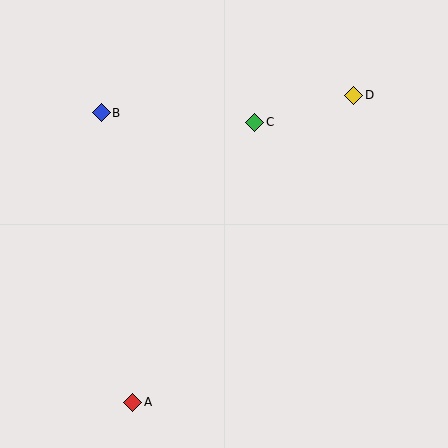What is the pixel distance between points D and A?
The distance between D and A is 378 pixels.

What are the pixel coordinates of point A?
Point A is at (133, 402).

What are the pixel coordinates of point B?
Point B is at (101, 113).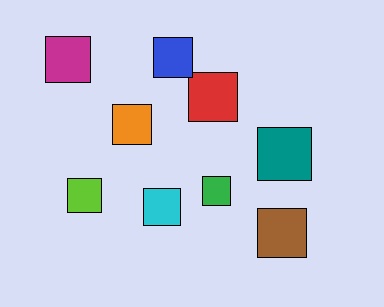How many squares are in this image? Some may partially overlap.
There are 9 squares.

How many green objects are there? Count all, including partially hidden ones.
There is 1 green object.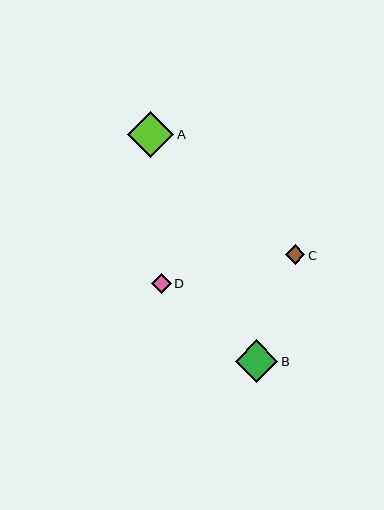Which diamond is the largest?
Diamond A is the largest with a size of approximately 46 pixels.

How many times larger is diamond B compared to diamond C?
Diamond B is approximately 2.2 times the size of diamond C.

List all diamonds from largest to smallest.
From largest to smallest: A, B, D, C.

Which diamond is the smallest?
Diamond C is the smallest with a size of approximately 19 pixels.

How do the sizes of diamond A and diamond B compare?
Diamond A and diamond B are approximately the same size.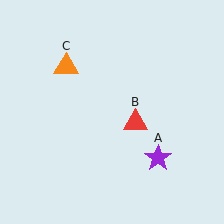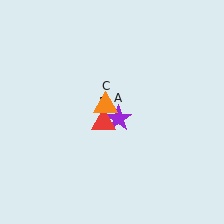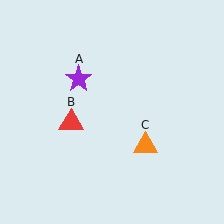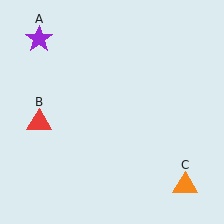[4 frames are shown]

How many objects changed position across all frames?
3 objects changed position: purple star (object A), red triangle (object B), orange triangle (object C).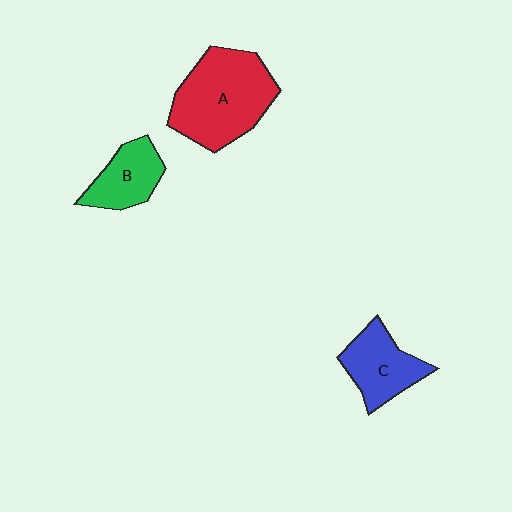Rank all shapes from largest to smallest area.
From largest to smallest: A (red), C (blue), B (green).